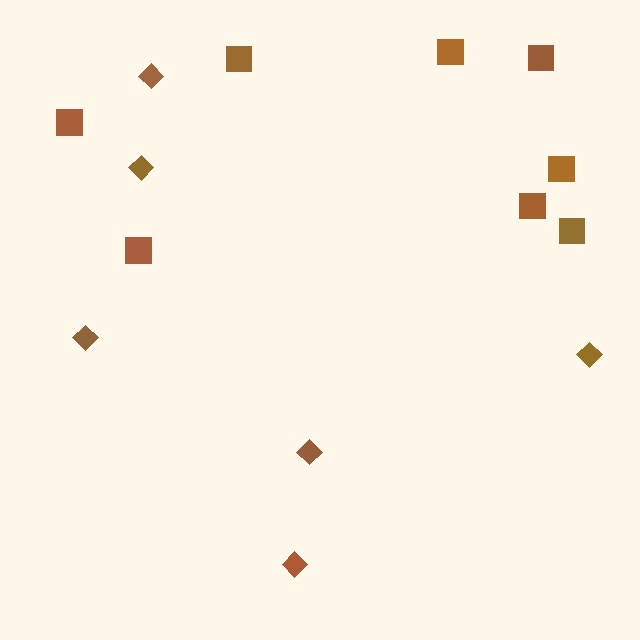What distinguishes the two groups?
There are 2 groups: one group of squares (8) and one group of diamonds (6).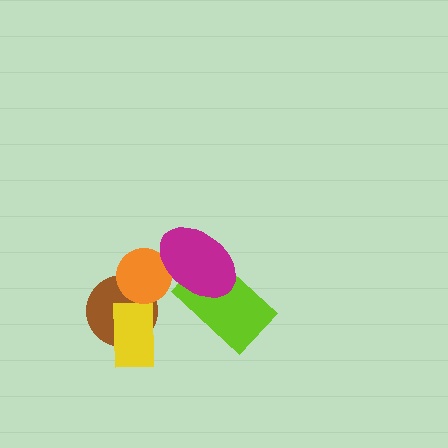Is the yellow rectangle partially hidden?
No, no other shape covers it.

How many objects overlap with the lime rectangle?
1 object overlaps with the lime rectangle.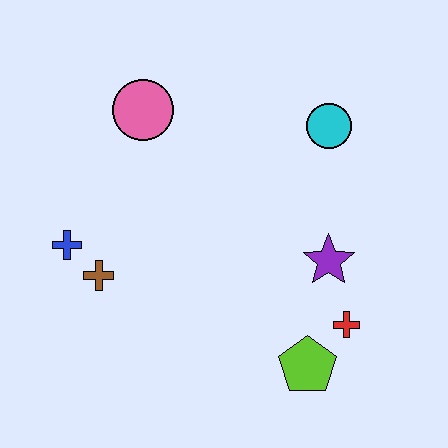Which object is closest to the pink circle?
The blue cross is closest to the pink circle.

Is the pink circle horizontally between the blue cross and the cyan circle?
Yes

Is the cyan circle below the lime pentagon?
No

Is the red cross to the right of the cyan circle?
Yes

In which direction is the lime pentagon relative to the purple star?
The lime pentagon is below the purple star.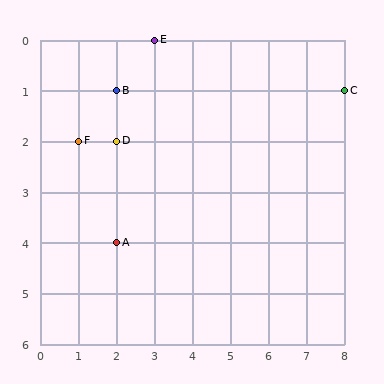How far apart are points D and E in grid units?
Points D and E are 1 column and 2 rows apart (about 2.2 grid units diagonally).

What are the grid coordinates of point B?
Point B is at grid coordinates (2, 1).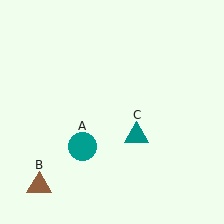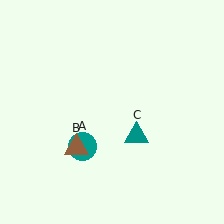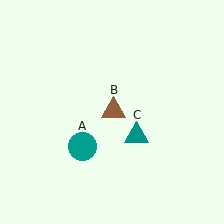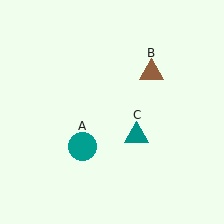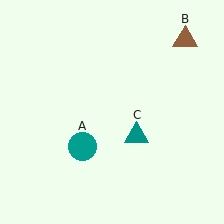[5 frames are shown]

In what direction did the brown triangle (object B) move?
The brown triangle (object B) moved up and to the right.